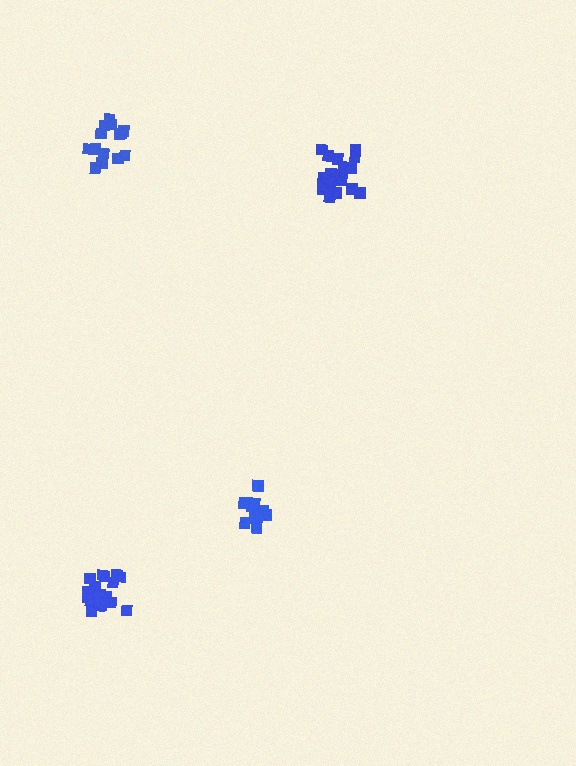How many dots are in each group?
Group 1: 19 dots, Group 2: 15 dots, Group 3: 15 dots, Group 4: 20 dots (69 total).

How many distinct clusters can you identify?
There are 4 distinct clusters.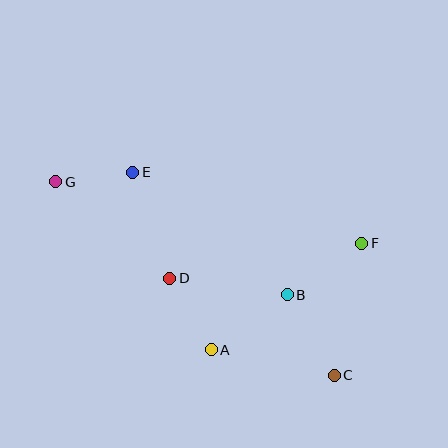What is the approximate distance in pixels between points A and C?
The distance between A and C is approximately 125 pixels.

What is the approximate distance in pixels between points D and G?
The distance between D and G is approximately 149 pixels.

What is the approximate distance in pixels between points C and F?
The distance between C and F is approximately 135 pixels.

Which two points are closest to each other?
Points E and G are closest to each other.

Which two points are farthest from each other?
Points C and G are farthest from each other.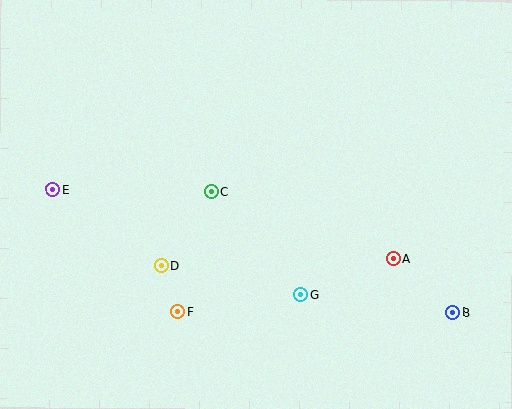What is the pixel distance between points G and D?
The distance between G and D is 143 pixels.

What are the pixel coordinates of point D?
Point D is at (161, 266).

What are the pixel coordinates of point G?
Point G is at (301, 295).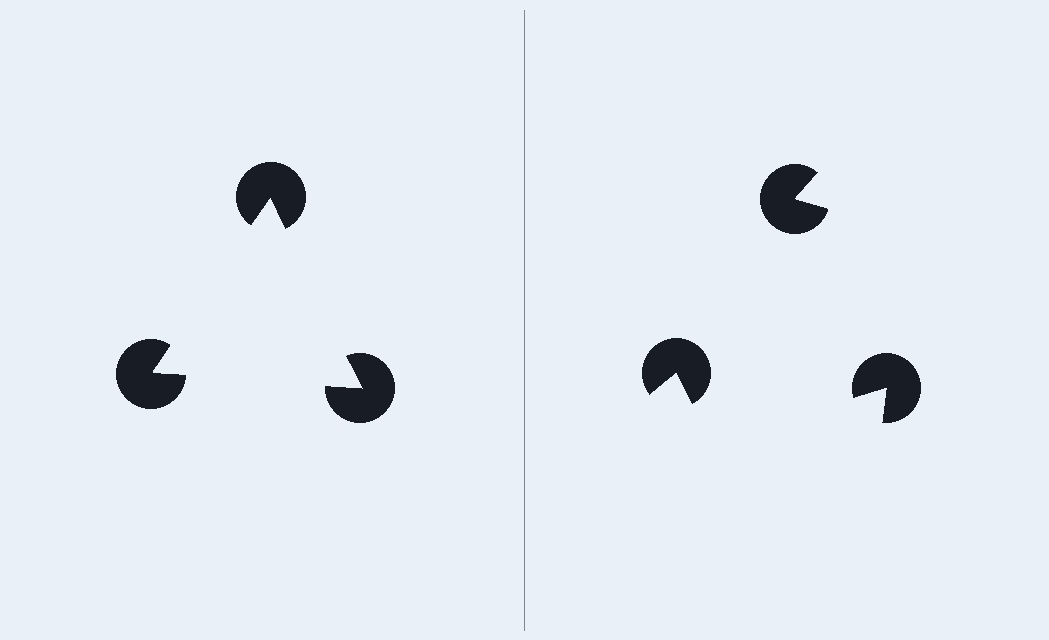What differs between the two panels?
The pac-man discs are positioned identically on both sides; only the wedge orientations differ. On the left they align to a triangle; on the right they are misaligned.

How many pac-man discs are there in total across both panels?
6 — 3 on each side.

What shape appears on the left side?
An illusory triangle.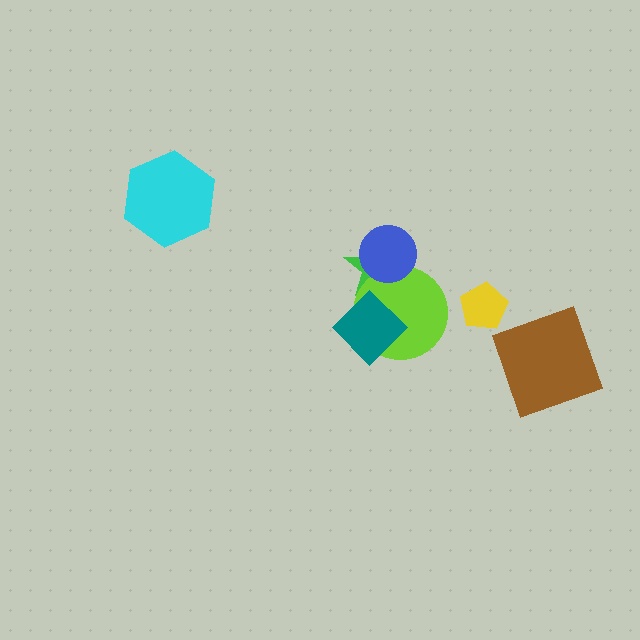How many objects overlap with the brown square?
0 objects overlap with the brown square.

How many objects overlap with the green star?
3 objects overlap with the green star.